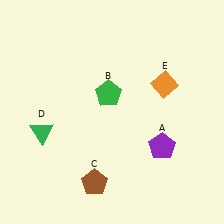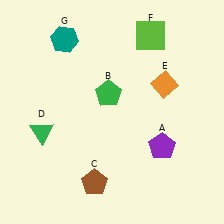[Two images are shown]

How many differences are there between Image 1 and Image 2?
There are 2 differences between the two images.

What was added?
A lime square (F), a teal hexagon (G) were added in Image 2.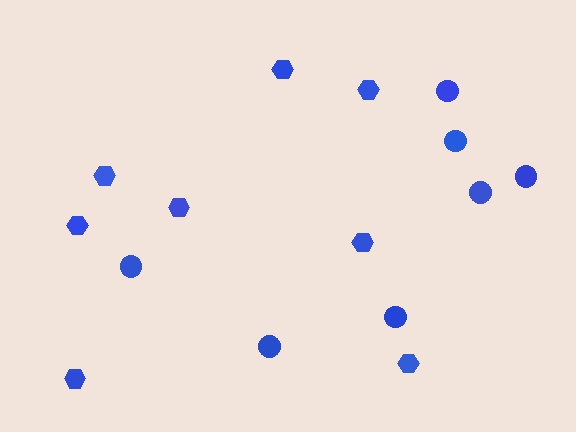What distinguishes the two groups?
There are 2 groups: one group of circles (7) and one group of hexagons (8).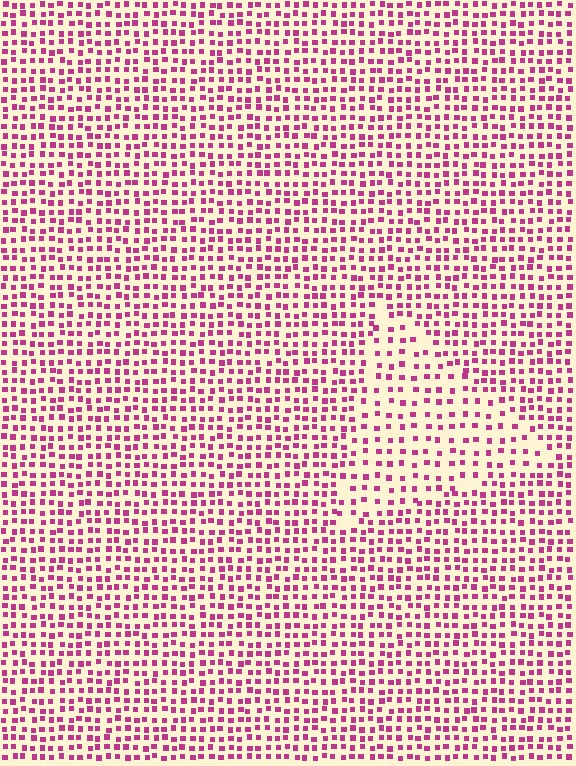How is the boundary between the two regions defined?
The boundary is defined by a change in element density (approximately 1.7x ratio). All elements are the same color, size, and shape.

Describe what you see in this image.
The image contains small magenta elements arranged at two different densities. A triangle-shaped region is visible where the elements are less densely packed than the surrounding area.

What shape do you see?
I see a triangle.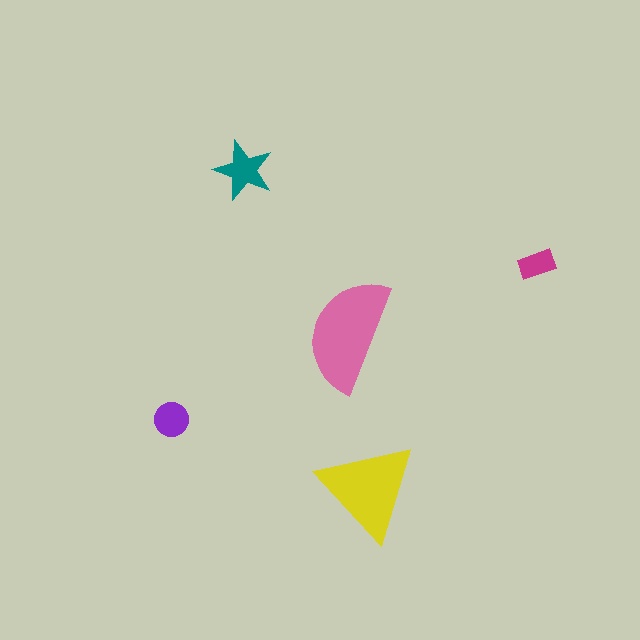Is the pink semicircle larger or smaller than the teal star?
Larger.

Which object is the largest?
The pink semicircle.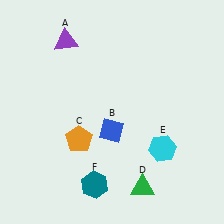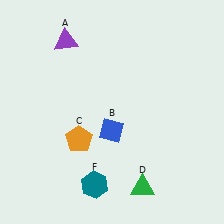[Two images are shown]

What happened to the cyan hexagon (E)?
The cyan hexagon (E) was removed in Image 2. It was in the bottom-right area of Image 1.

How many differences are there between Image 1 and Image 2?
There is 1 difference between the two images.